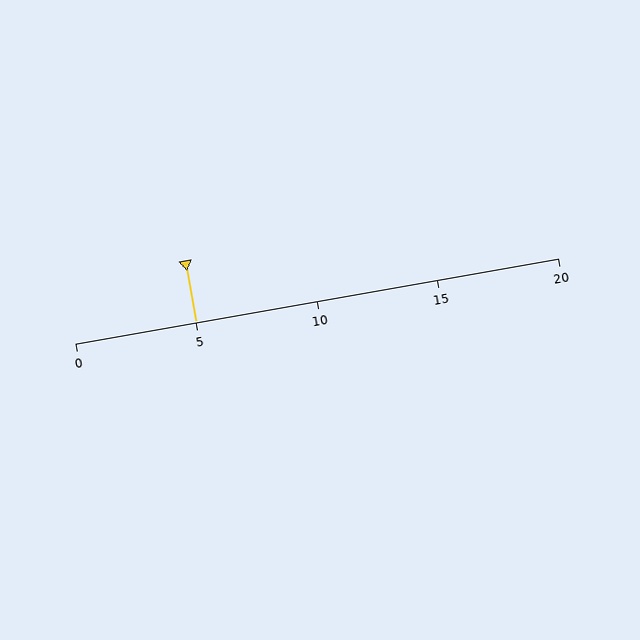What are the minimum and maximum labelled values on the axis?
The axis runs from 0 to 20.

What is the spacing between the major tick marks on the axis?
The major ticks are spaced 5 apart.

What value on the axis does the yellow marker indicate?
The marker indicates approximately 5.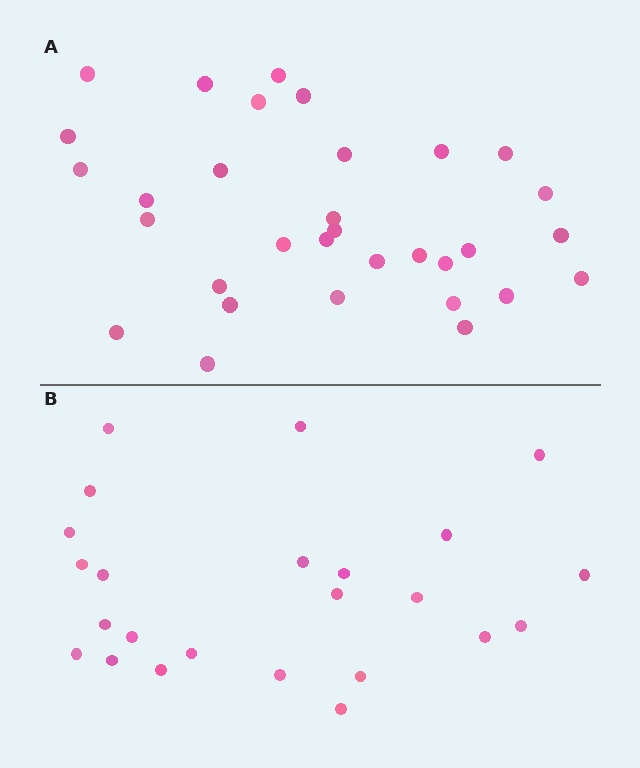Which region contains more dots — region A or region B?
Region A (the top region) has more dots.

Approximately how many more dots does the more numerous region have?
Region A has roughly 8 or so more dots than region B.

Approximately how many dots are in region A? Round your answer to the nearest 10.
About 30 dots. (The exact count is 32, which rounds to 30.)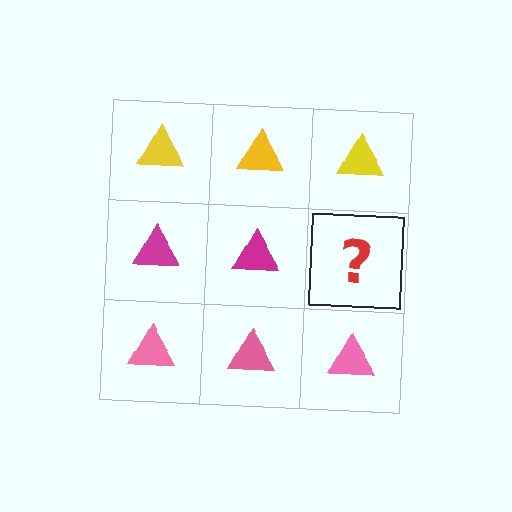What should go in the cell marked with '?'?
The missing cell should contain a magenta triangle.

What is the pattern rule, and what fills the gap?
The rule is that each row has a consistent color. The gap should be filled with a magenta triangle.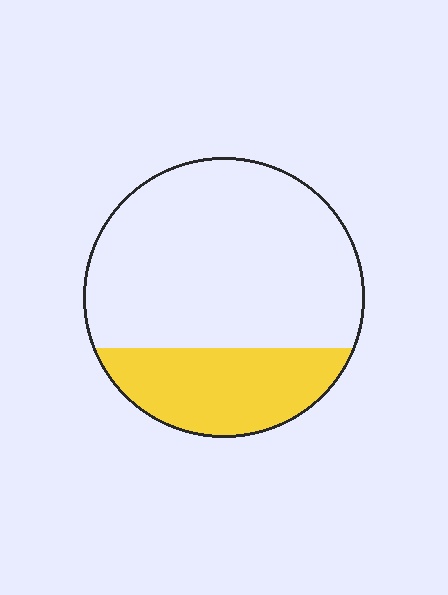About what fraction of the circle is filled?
About one quarter (1/4).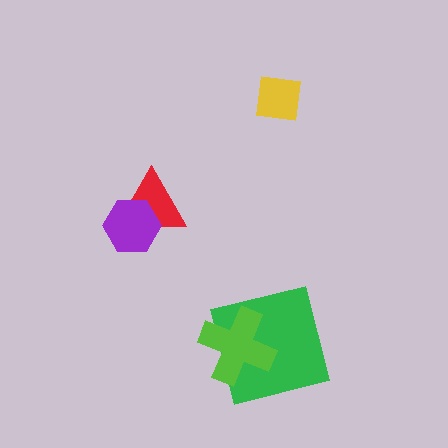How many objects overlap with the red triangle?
1 object overlaps with the red triangle.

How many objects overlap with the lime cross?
1 object overlaps with the lime cross.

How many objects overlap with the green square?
1 object overlaps with the green square.